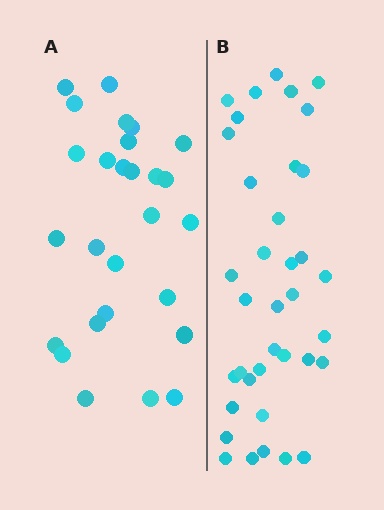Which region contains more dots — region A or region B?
Region B (the right region) has more dots.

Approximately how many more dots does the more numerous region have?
Region B has roughly 10 or so more dots than region A.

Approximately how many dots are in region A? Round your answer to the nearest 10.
About 30 dots. (The exact count is 27, which rounds to 30.)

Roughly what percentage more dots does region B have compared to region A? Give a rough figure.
About 35% more.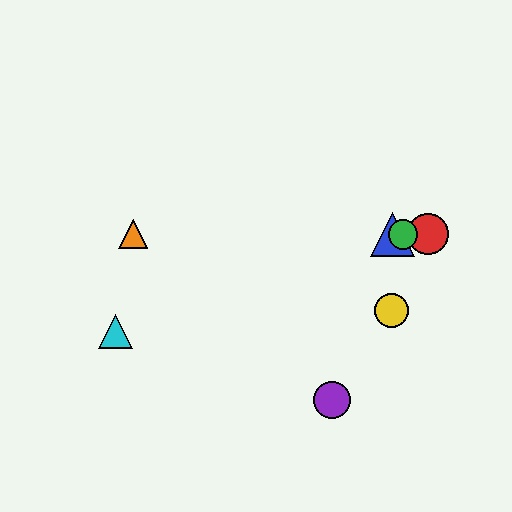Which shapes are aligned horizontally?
The red circle, the blue triangle, the green circle, the orange triangle are aligned horizontally.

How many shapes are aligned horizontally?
4 shapes (the red circle, the blue triangle, the green circle, the orange triangle) are aligned horizontally.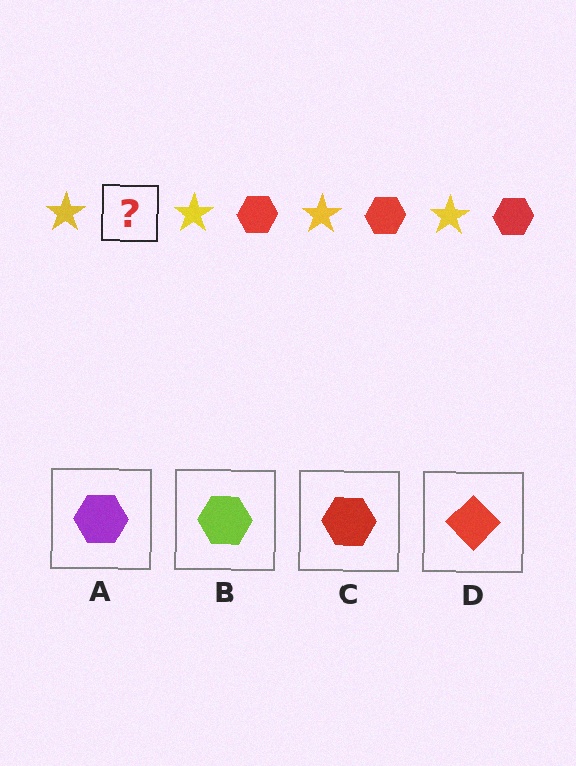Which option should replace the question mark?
Option C.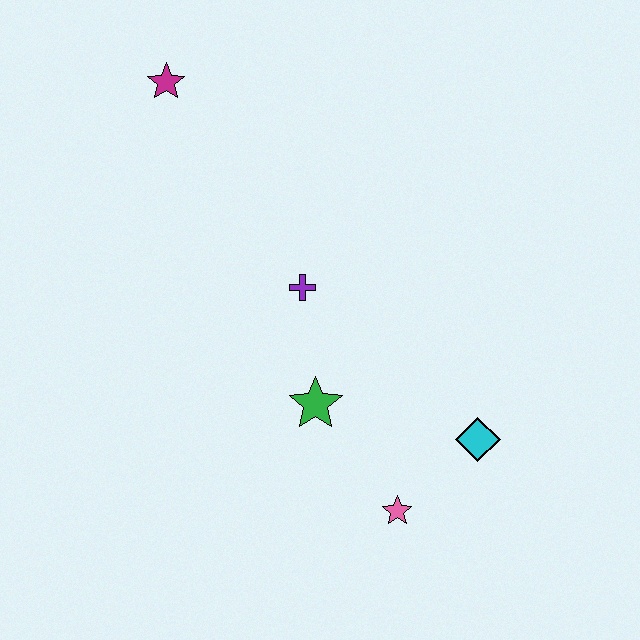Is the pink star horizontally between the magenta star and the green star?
No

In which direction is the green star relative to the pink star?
The green star is above the pink star.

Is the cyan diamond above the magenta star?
No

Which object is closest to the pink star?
The cyan diamond is closest to the pink star.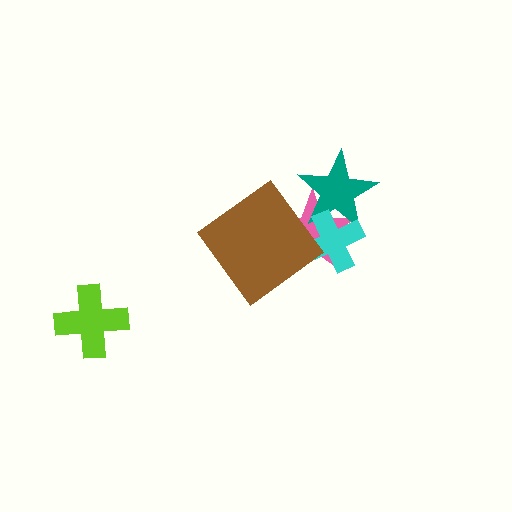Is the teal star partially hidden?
Yes, it is partially covered by another shape.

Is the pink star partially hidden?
Yes, it is partially covered by another shape.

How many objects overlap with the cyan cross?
2 objects overlap with the cyan cross.